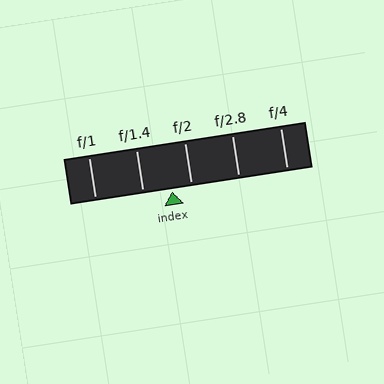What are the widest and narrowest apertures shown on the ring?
The widest aperture shown is f/1 and the narrowest is f/4.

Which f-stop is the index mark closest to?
The index mark is closest to f/2.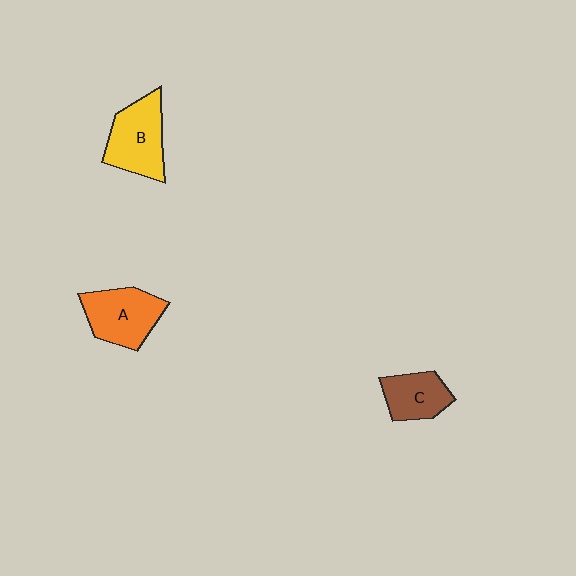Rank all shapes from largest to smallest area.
From largest to smallest: B (yellow), A (orange), C (brown).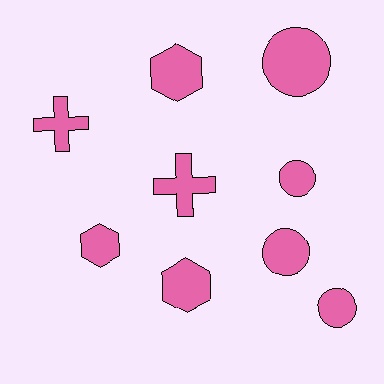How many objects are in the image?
There are 9 objects.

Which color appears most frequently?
Pink, with 9 objects.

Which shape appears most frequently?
Circle, with 4 objects.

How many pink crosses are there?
There are 2 pink crosses.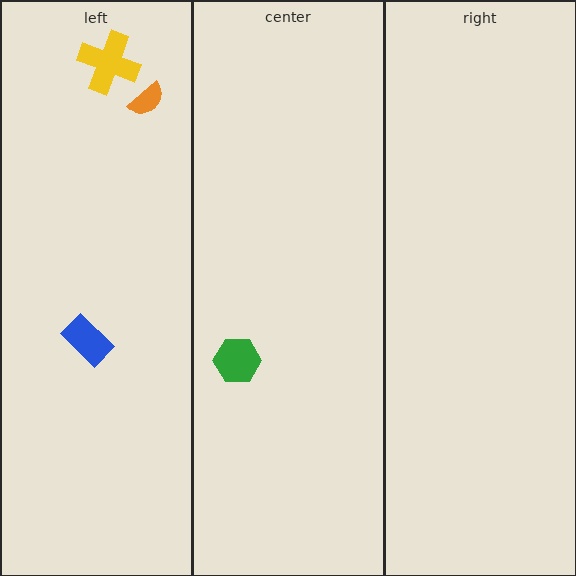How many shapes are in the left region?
3.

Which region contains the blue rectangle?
The left region.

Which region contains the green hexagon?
The center region.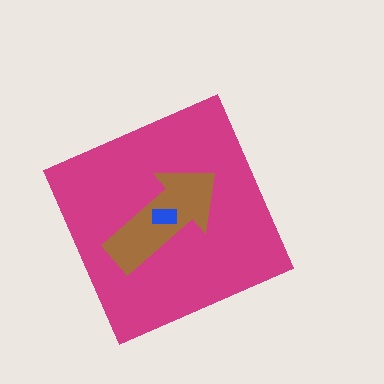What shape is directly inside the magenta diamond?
The brown arrow.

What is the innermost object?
The blue rectangle.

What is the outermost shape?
The magenta diamond.